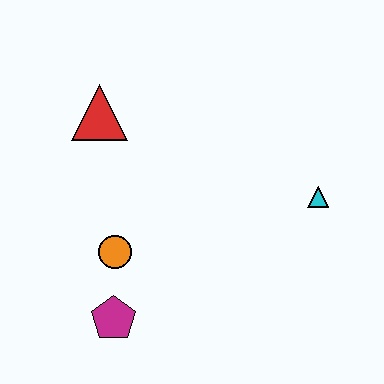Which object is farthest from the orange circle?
The cyan triangle is farthest from the orange circle.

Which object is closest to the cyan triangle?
The orange circle is closest to the cyan triangle.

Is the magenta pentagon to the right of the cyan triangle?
No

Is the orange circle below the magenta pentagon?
No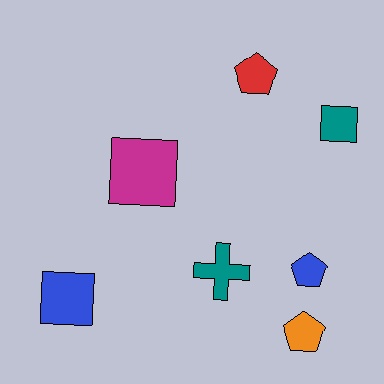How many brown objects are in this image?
There are no brown objects.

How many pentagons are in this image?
There are 3 pentagons.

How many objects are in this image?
There are 7 objects.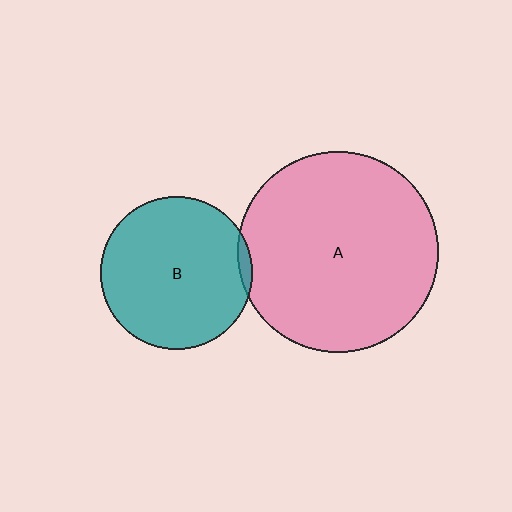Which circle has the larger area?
Circle A (pink).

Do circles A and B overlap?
Yes.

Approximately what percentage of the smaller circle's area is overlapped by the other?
Approximately 5%.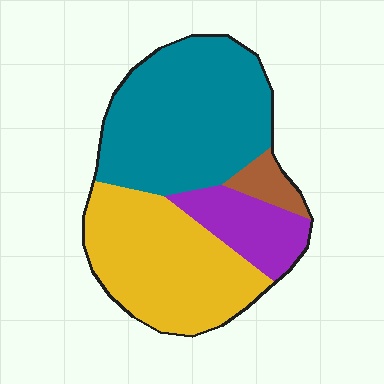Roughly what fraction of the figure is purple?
Purple takes up less than a quarter of the figure.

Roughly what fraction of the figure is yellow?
Yellow takes up between a third and a half of the figure.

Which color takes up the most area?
Teal, at roughly 45%.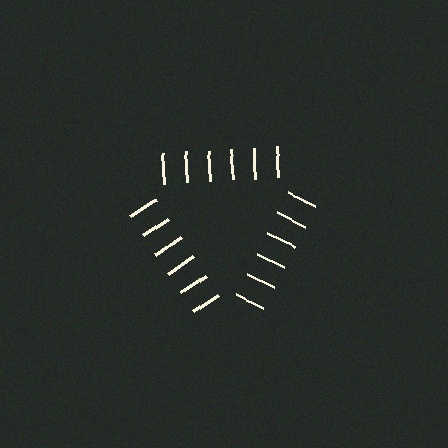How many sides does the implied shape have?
3 sides — the line-ends trace a triangle.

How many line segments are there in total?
18 — 6 along each of the 3 edges.